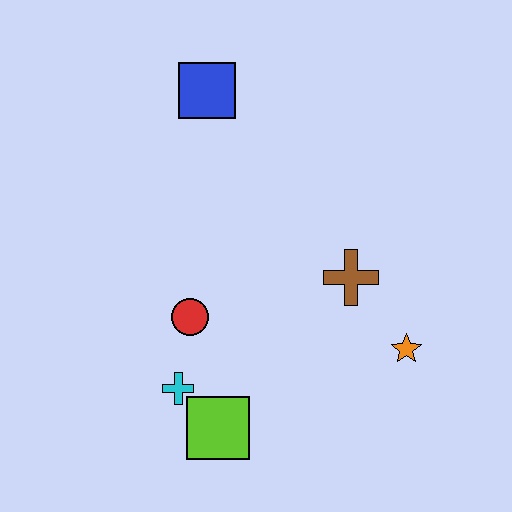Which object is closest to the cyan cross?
The lime square is closest to the cyan cross.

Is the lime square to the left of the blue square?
No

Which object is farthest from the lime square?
The blue square is farthest from the lime square.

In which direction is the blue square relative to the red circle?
The blue square is above the red circle.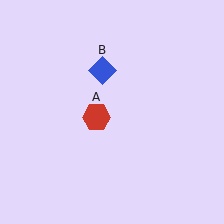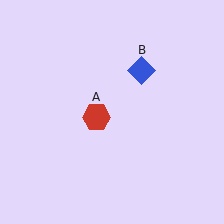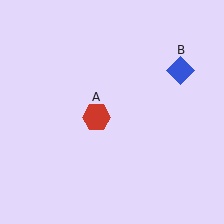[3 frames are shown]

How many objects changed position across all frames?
1 object changed position: blue diamond (object B).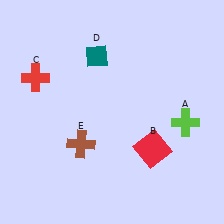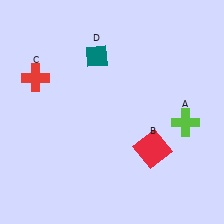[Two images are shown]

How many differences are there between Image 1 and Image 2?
There is 1 difference between the two images.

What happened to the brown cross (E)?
The brown cross (E) was removed in Image 2. It was in the bottom-left area of Image 1.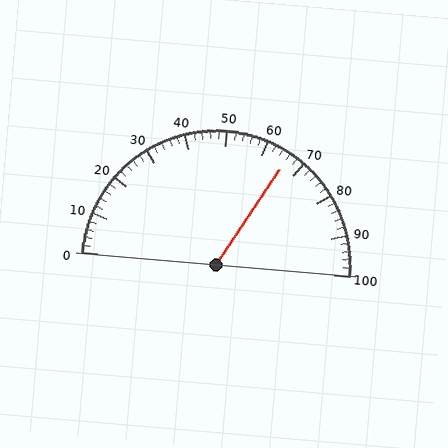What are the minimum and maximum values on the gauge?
The gauge ranges from 0 to 100.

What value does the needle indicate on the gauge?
The needle indicates approximately 66.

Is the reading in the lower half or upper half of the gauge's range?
The reading is in the upper half of the range (0 to 100).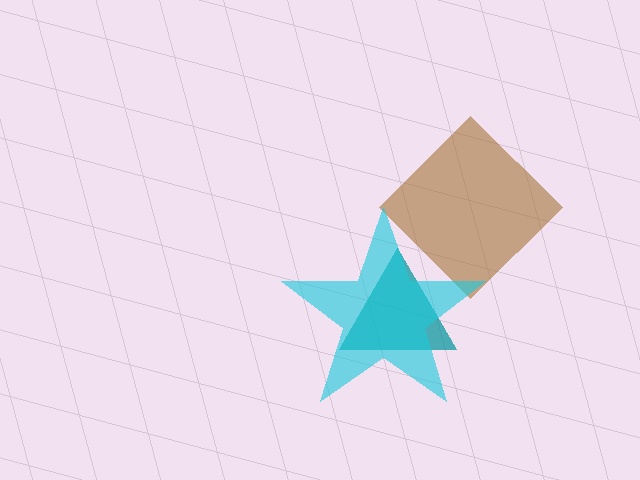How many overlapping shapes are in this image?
There are 3 overlapping shapes in the image.